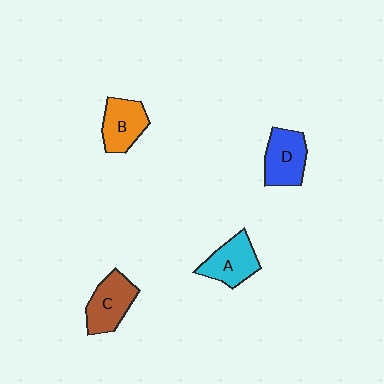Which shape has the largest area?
Shape C (brown).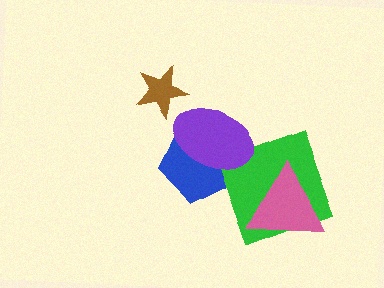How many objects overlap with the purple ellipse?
2 objects overlap with the purple ellipse.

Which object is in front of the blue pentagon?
The purple ellipse is in front of the blue pentagon.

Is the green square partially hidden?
Yes, it is partially covered by another shape.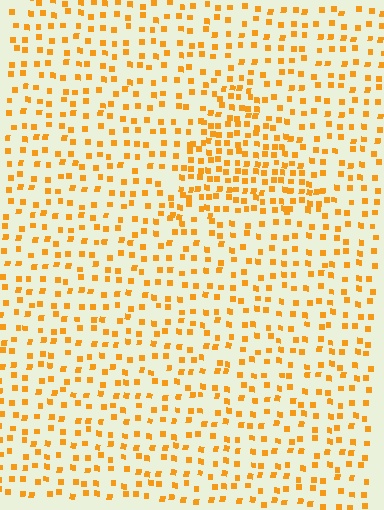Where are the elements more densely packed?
The elements are more densely packed inside the triangle boundary.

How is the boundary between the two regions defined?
The boundary is defined by a change in element density (approximately 1.9x ratio). All elements are the same color, size, and shape.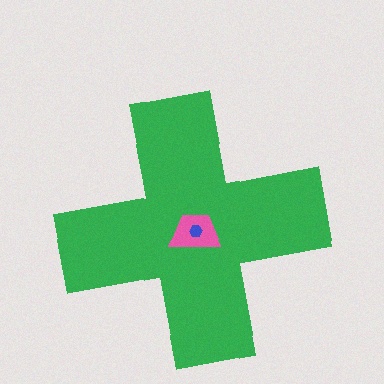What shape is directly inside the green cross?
The pink trapezoid.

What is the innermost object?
The blue hexagon.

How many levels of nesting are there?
3.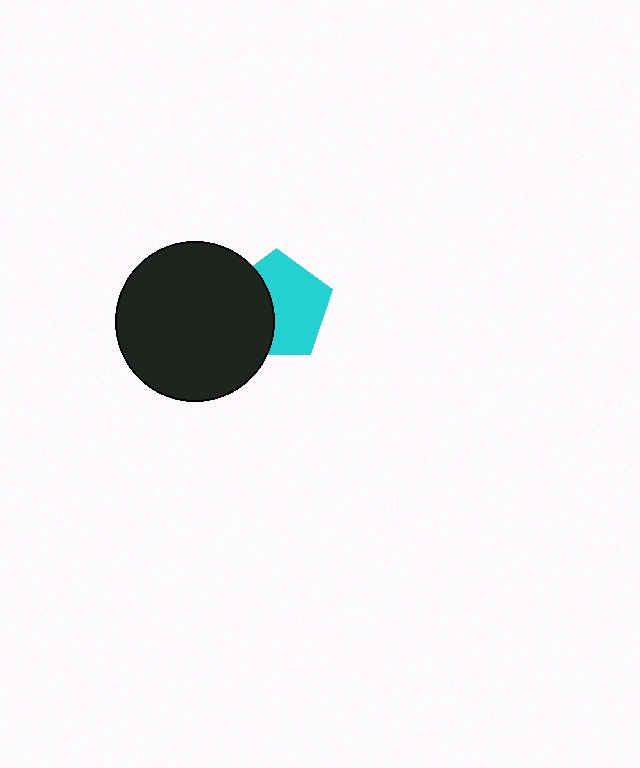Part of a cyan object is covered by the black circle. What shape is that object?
It is a pentagon.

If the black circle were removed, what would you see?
You would see the complete cyan pentagon.